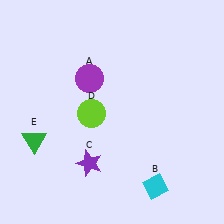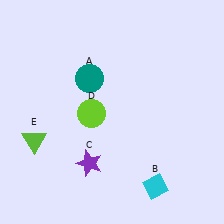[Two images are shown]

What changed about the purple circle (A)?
In Image 1, A is purple. In Image 2, it changed to teal.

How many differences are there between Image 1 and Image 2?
There are 2 differences between the two images.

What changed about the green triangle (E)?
In Image 1, E is green. In Image 2, it changed to lime.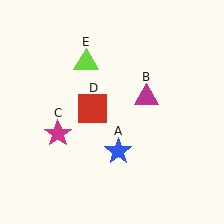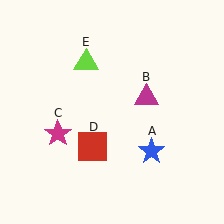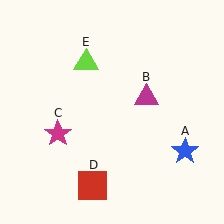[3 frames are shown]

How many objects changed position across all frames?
2 objects changed position: blue star (object A), red square (object D).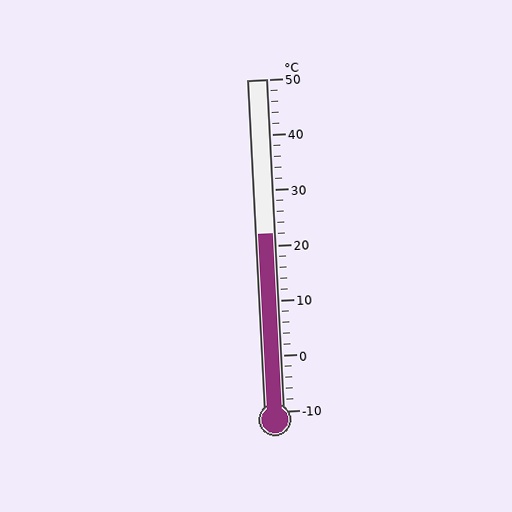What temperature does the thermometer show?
The thermometer shows approximately 22°C.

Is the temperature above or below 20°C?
The temperature is above 20°C.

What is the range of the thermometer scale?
The thermometer scale ranges from -10°C to 50°C.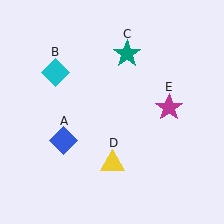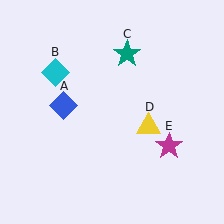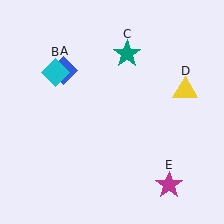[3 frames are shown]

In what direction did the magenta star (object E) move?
The magenta star (object E) moved down.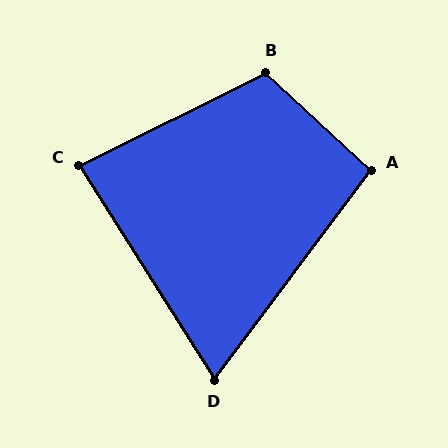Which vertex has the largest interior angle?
B, at approximately 111 degrees.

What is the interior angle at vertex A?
Approximately 96 degrees (obtuse).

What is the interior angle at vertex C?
Approximately 84 degrees (acute).